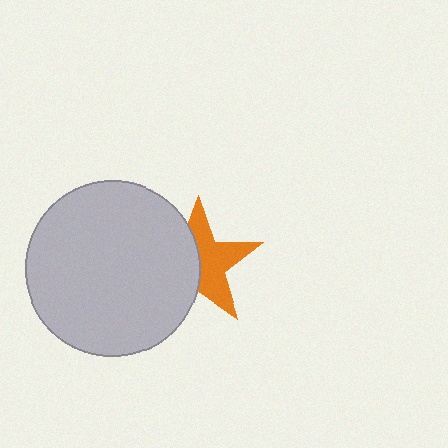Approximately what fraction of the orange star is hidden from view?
Roughly 47% of the orange star is hidden behind the light gray circle.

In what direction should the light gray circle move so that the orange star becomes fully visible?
The light gray circle should move left. That is the shortest direction to clear the overlap and leave the orange star fully visible.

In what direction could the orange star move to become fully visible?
The orange star could move right. That would shift it out from behind the light gray circle entirely.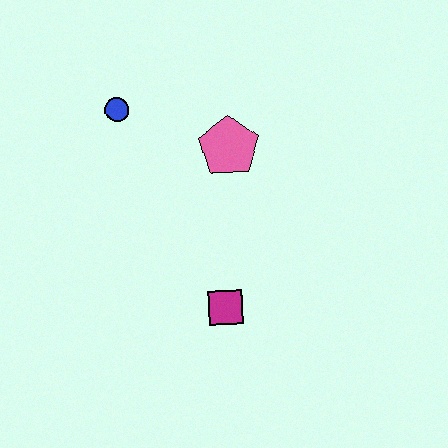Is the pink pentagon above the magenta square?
Yes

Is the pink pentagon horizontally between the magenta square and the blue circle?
No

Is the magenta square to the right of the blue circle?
Yes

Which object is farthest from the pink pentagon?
The magenta square is farthest from the pink pentagon.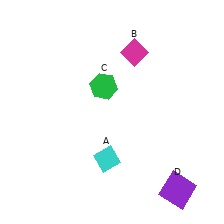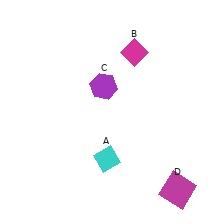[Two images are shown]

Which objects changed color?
C changed from green to purple. D changed from purple to magenta.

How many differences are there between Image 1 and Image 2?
There are 2 differences between the two images.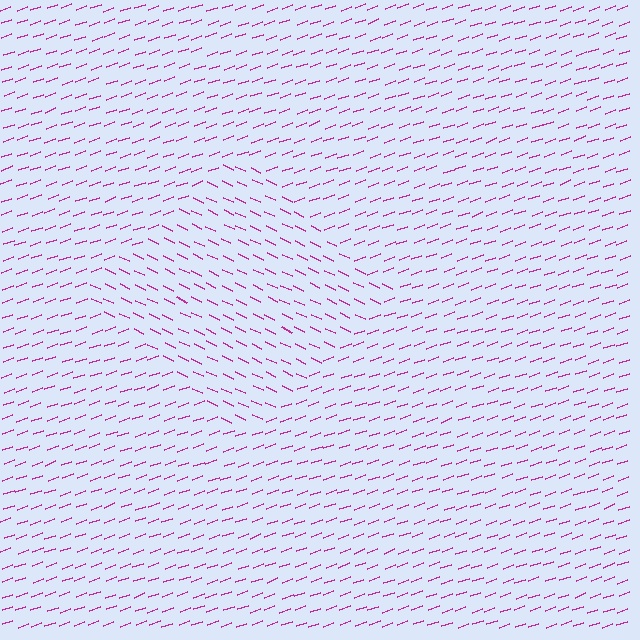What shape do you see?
I see a diamond.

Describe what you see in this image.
The image is filled with small magenta line segments. A diamond region in the image has lines oriented differently from the surrounding lines, creating a visible texture boundary.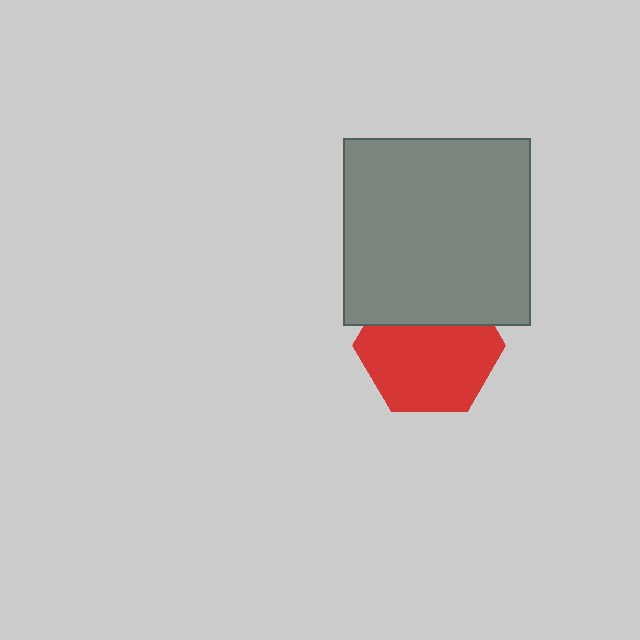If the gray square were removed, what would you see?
You would see the complete red hexagon.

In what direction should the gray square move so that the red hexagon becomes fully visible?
The gray square should move up. That is the shortest direction to clear the overlap and leave the red hexagon fully visible.